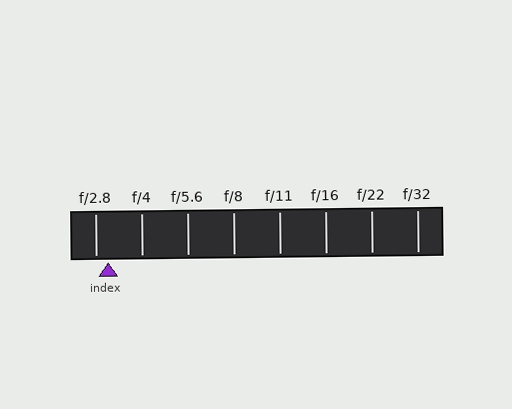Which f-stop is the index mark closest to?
The index mark is closest to f/2.8.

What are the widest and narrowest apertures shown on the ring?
The widest aperture shown is f/2.8 and the narrowest is f/32.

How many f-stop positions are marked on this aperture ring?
There are 8 f-stop positions marked.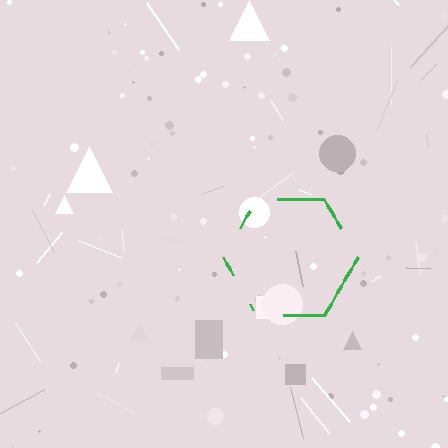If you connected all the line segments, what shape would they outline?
They would outline a hexagon.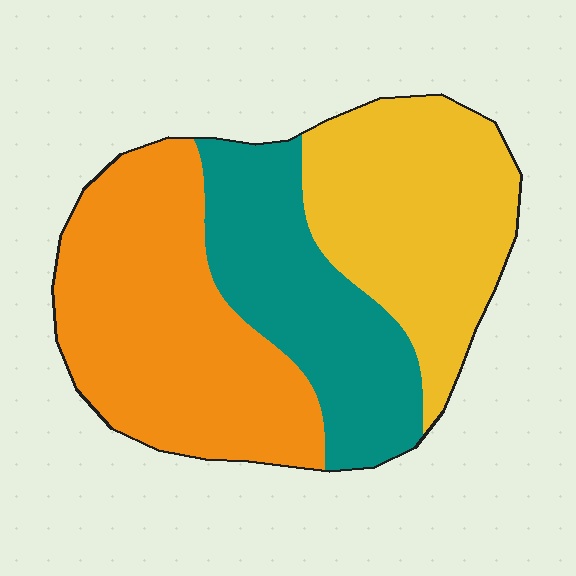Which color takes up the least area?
Teal, at roughly 25%.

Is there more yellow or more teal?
Yellow.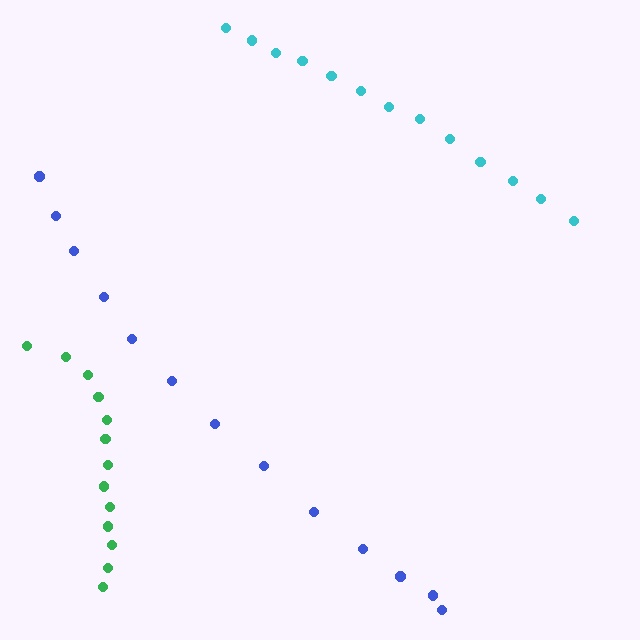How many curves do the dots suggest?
There are 3 distinct paths.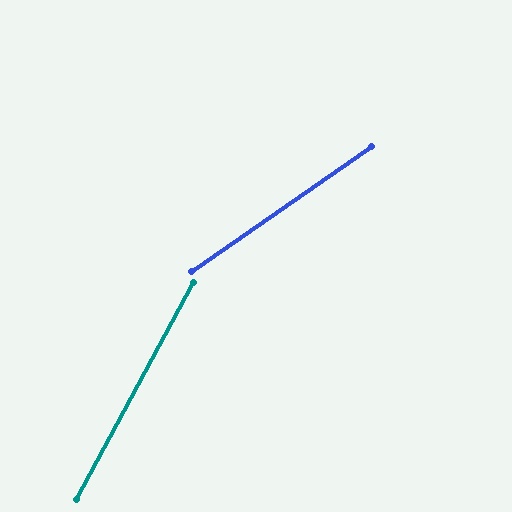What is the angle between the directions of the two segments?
Approximately 27 degrees.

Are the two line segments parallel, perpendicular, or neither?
Neither parallel nor perpendicular — they differ by about 27°.